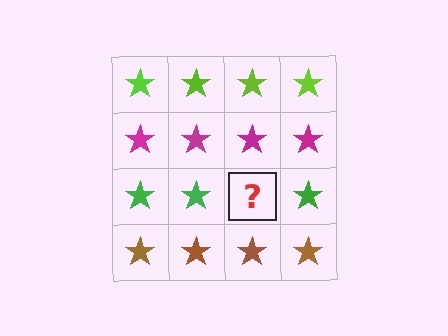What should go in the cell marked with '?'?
The missing cell should contain a green star.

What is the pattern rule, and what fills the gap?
The rule is that each row has a consistent color. The gap should be filled with a green star.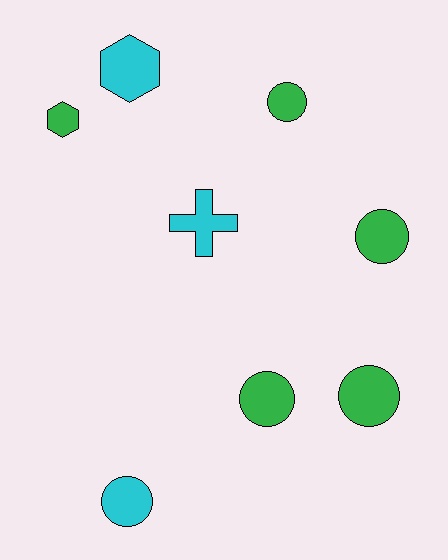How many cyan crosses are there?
There is 1 cyan cross.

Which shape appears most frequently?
Circle, with 5 objects.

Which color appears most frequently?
Green, with 5 objects.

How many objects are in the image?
There are 8 objects.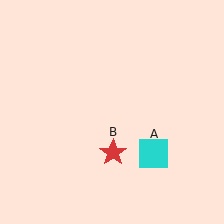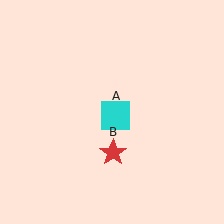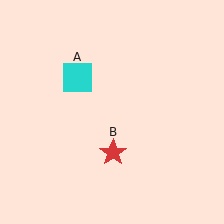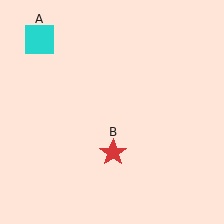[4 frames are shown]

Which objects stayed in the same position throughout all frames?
Red star (object B) remained stationary.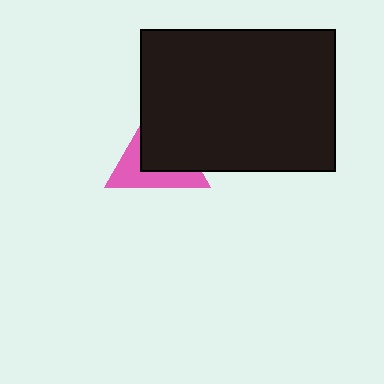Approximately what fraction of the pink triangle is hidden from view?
Roughly 57% of the pink triangle is hidden behind the black rectangle.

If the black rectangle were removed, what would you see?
You would see the complete pink triangle.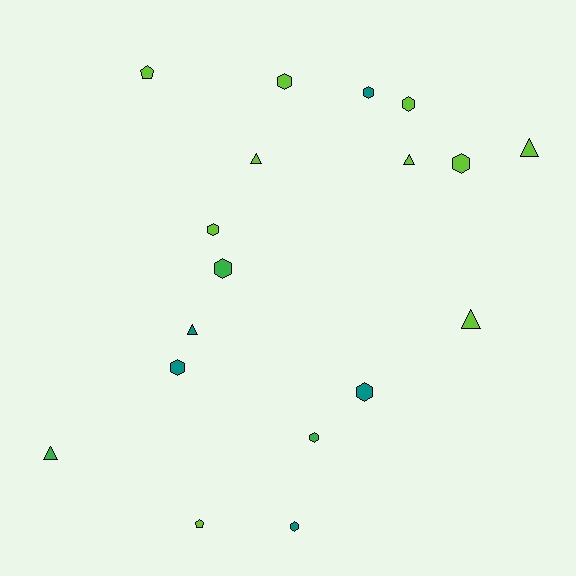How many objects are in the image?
There are 18 objects.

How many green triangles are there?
There is 1 green triangle.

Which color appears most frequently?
Lime, with 10 objects.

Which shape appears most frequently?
Hexagon, with 10 objects.